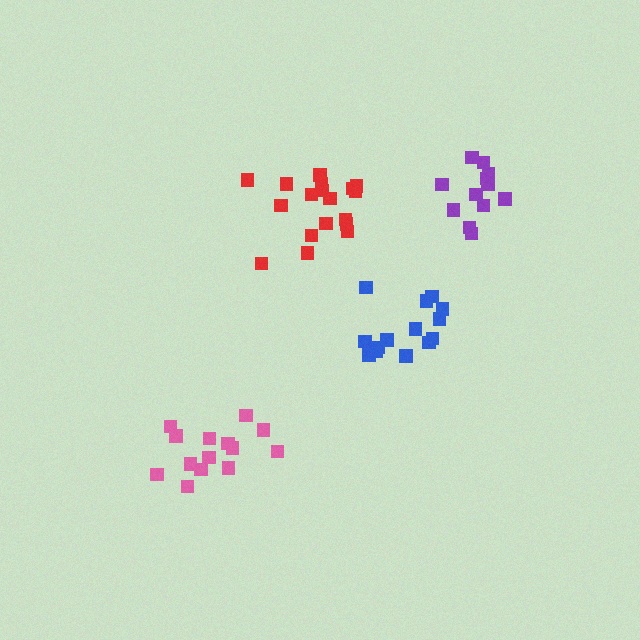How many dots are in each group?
Group 1: 18 dots, Group 2: 14 dots, Group 3: 12 dots, Group 4: 14 dots (58 total).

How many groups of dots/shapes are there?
There are 4 groups.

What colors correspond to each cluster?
The clusters are colored: red, blue, purple, pink.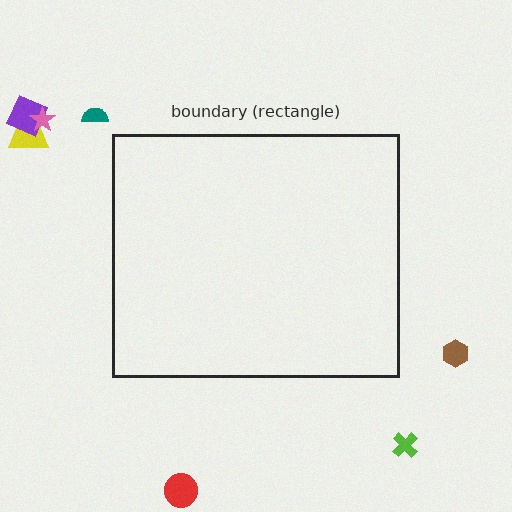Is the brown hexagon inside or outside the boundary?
Outside.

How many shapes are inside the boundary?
0 inside, 7 outside.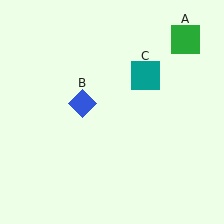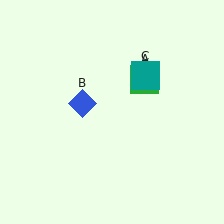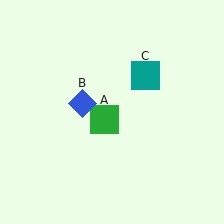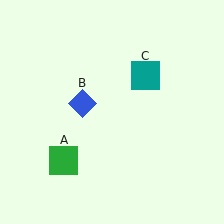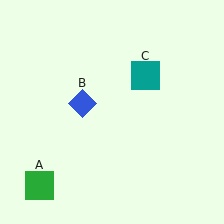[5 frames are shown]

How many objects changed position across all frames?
1 object changed position: green square (object A).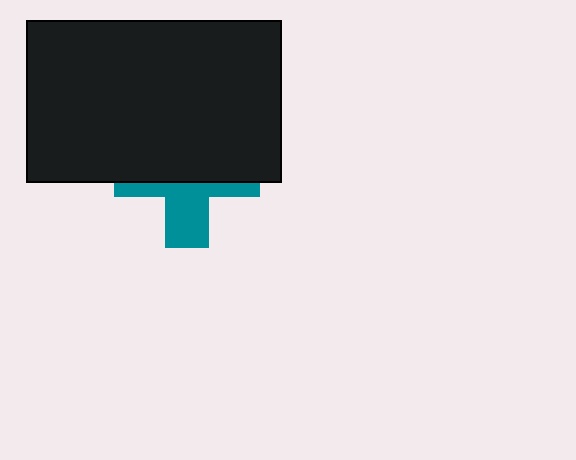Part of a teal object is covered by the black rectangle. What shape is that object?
It is a cross.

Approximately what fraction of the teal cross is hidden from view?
Roughly 61% of the teal cross is hidden behind the black rectangle.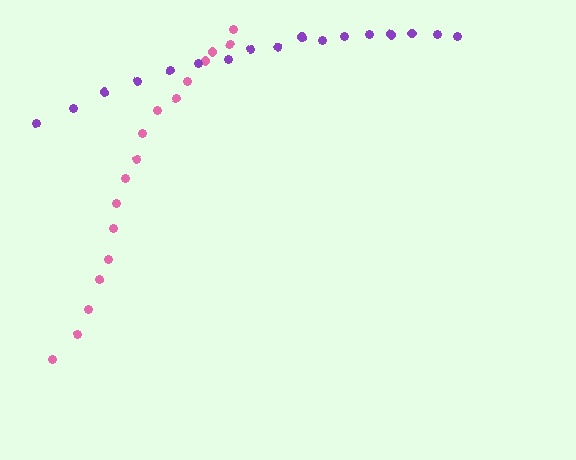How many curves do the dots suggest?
There are 2 distinct paths.